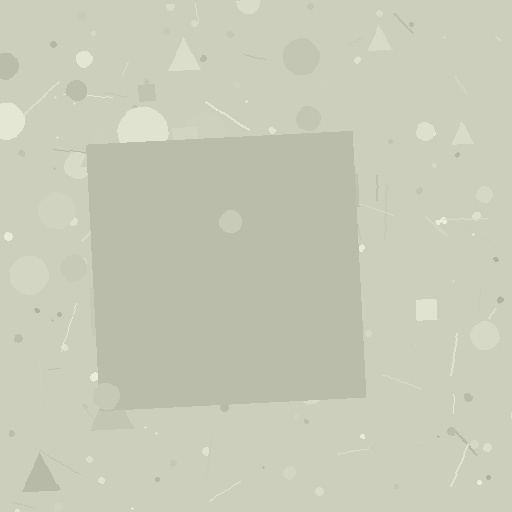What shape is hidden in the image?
A square is hidden in the image.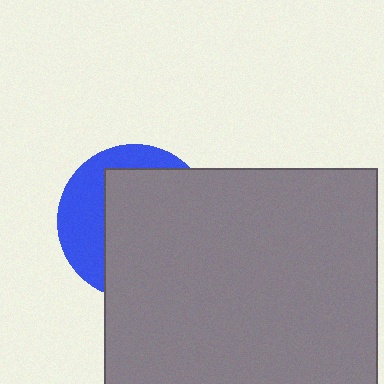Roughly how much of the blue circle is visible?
A small part of it is visible (roughly 34%).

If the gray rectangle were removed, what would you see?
You would see the complete blue circle.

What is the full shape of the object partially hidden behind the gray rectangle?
The partially hidden object is a blue circle.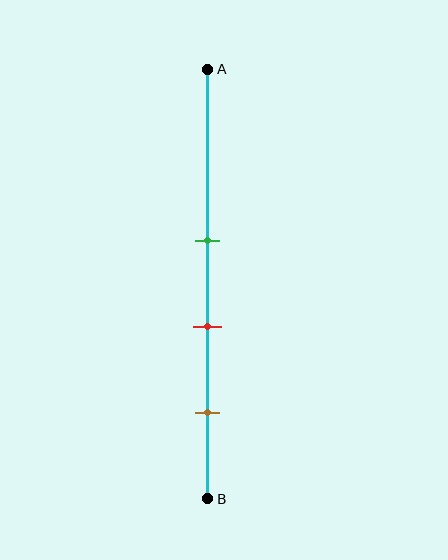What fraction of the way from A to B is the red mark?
The red mark is approximately 60% (0.6) of the way from A to B.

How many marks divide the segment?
There are 3 marks dividing the segment.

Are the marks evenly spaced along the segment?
Yes, the marks are approximately evenly spaced.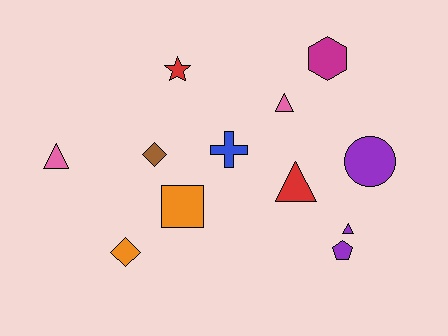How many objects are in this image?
There are 12 objects.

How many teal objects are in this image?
There are no teal objects.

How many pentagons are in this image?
There is 1 pentagon.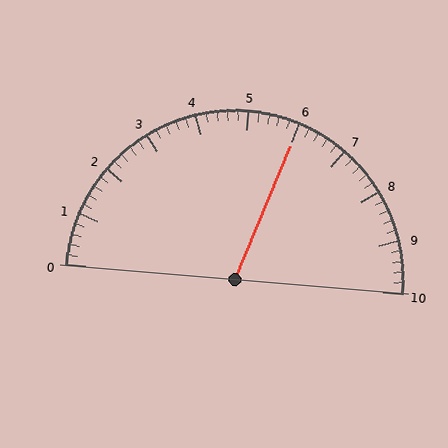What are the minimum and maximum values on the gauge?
The gauge ranges from 0 to 10.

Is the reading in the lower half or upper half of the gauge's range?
The reading is in the upper half of the range (0 to 10).